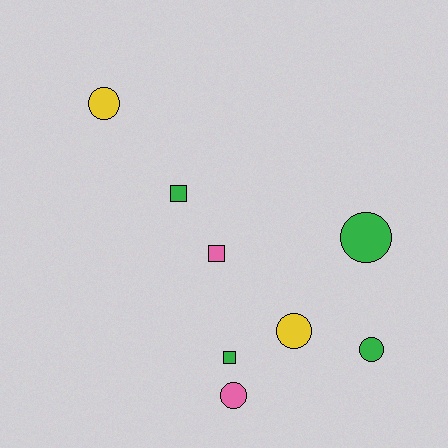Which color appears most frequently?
Green, with 4 objects.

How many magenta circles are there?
There are no magenta circles.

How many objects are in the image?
There are 8 objects.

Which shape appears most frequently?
Circle, with 5 objects.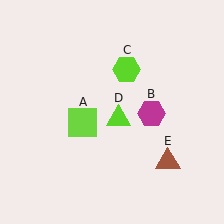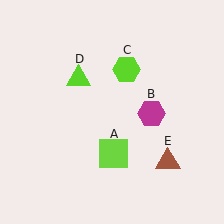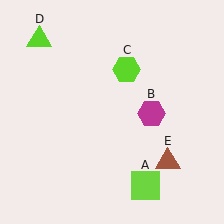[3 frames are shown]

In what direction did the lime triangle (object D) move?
The lime triangle (object D) moved up and to the left.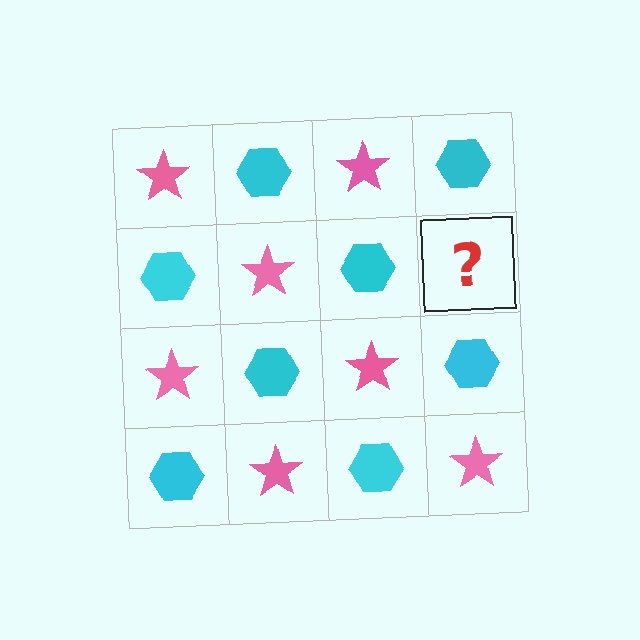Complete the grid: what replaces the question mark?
The question mark should be replaced with a pink star.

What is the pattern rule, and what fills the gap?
The rule is that it alternates pink star and cyan hexagon in a checkerboard pattern. The gap should be filled with a pink star.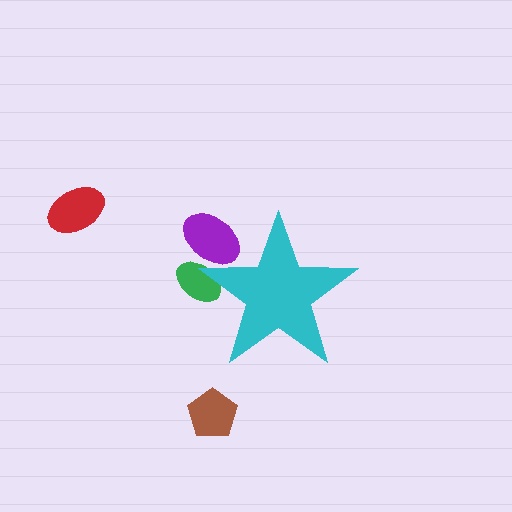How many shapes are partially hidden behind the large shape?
2 shapes are partially hidden.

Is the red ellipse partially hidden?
No, the red ellipse is fully visible.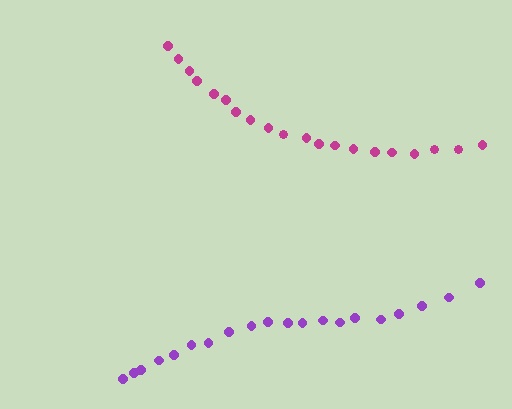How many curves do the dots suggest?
There are 2 distinct paths.